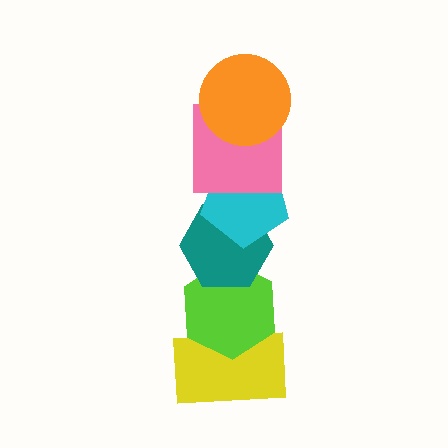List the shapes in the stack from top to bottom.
From top to bottom: the orange circle, the pink square, the cyan pentagon, the teal hexagon, the lime hexagon, the yellow rectangle.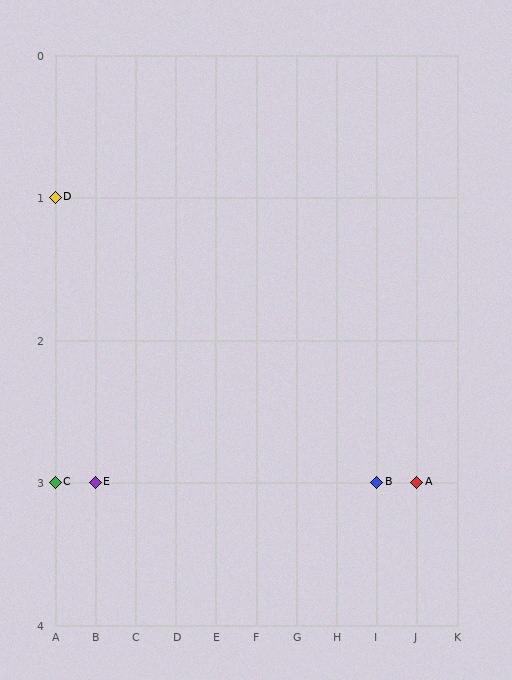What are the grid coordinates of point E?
Point E is at grid coordinates (B, 3).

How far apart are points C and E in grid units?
Points C and E are 1 column apart.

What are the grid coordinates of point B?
Point B is at grid coordinates (I, 3).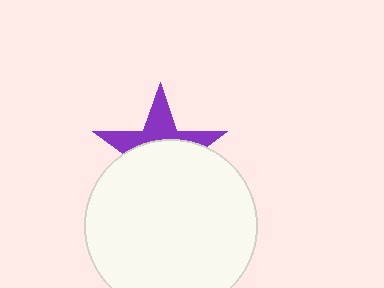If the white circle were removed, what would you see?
You would see the complete purple star.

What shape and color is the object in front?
The object in front is a white circle.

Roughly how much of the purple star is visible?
A small part of it is visible (roughly 39%).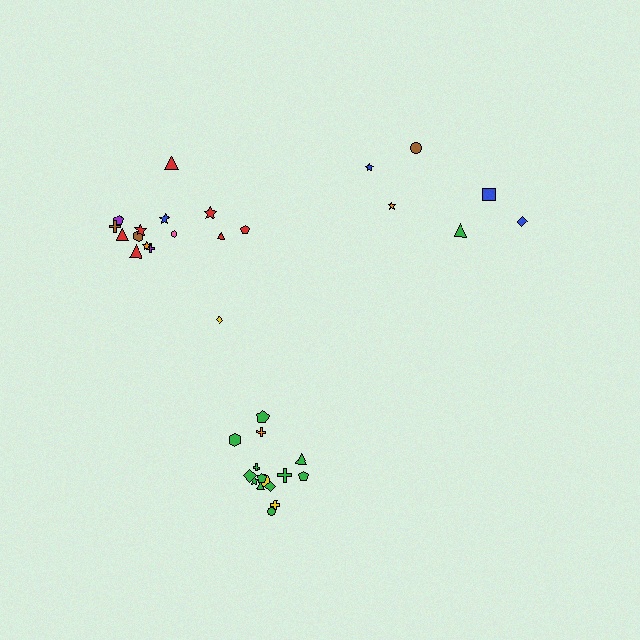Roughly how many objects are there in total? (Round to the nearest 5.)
Roughly 35 objects in total.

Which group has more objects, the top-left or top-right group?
The top-left group.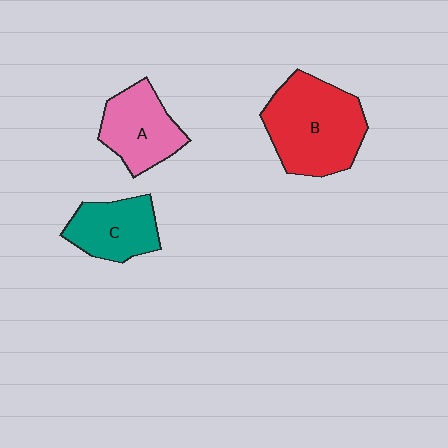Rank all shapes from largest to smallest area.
From largest to smallest: B (red), A (pink), C (teal).